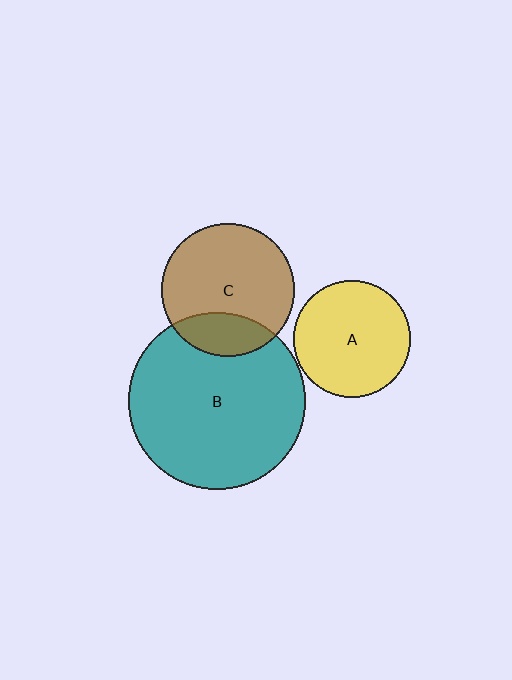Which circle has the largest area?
Circle B (teal).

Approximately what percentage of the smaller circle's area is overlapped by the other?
Approximately 20%.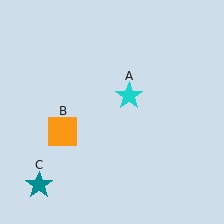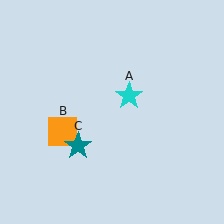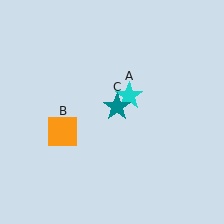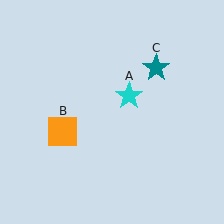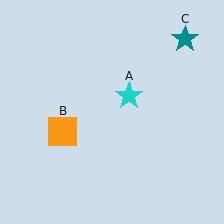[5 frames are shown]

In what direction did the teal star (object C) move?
The teal star (object C) moved up and to the right.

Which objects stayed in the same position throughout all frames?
Cyan star (object A) and orange square (object B) remained stationary.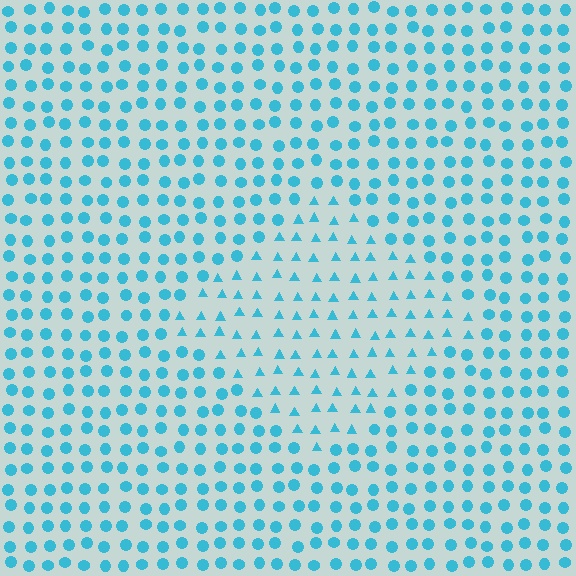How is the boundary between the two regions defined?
The boundary is defined by a change in element shape: triangles inside vs. circles outside. All elements share the same color and spacing.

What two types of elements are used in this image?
The image uses triangles inside the diamond region and circles outside it.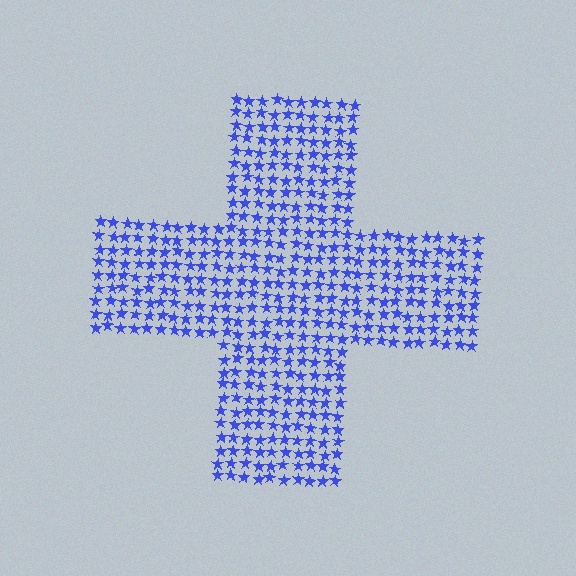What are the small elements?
The small elements are stars.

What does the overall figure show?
The overall figure shows a cross.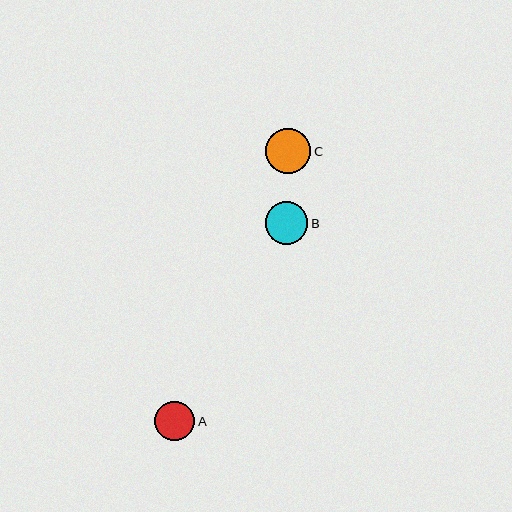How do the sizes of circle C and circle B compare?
Circle C and circle B are approximately the same size.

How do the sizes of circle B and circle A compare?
Circle B and circle A are approximately the same size.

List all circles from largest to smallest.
From largest to smallest: C, B, A.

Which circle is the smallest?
Circle A is the smallest with a size of approximately 40 pixels.